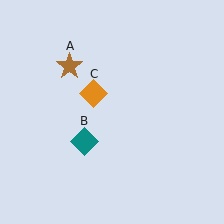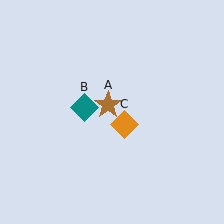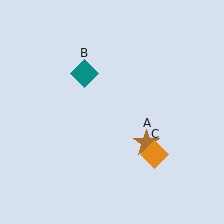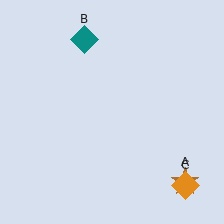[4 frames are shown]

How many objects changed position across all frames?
3 objects changed position: brown star (object A), teal diamond (object B), orange diamond (object C).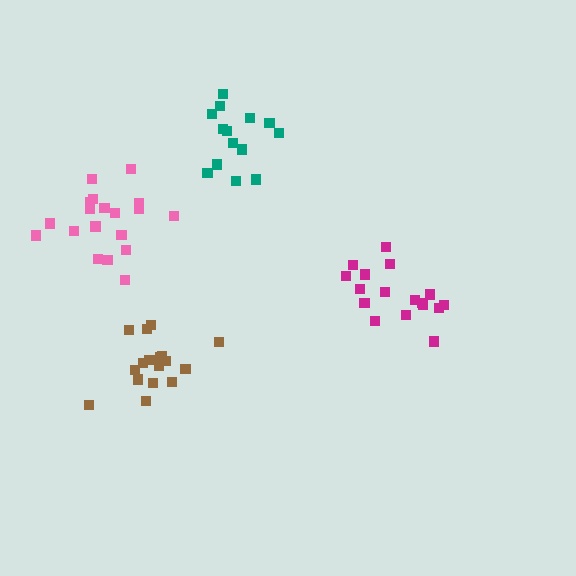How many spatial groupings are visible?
There are 4 spatial groupings.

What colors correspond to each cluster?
The clusters are colored: magenta, pink, teal, brown.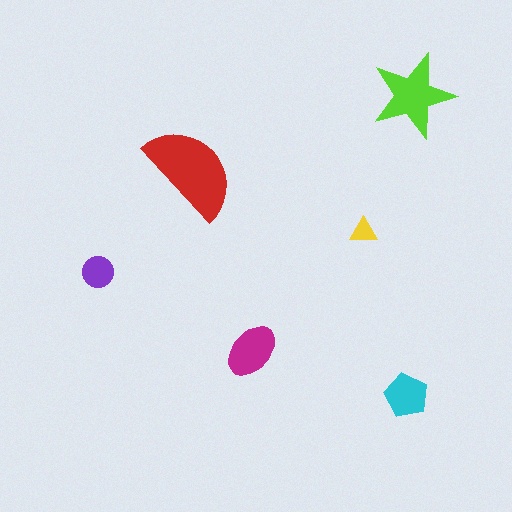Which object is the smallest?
The yellow triangle.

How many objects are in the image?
There are 6 objects in the image.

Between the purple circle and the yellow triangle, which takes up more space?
The purple circle.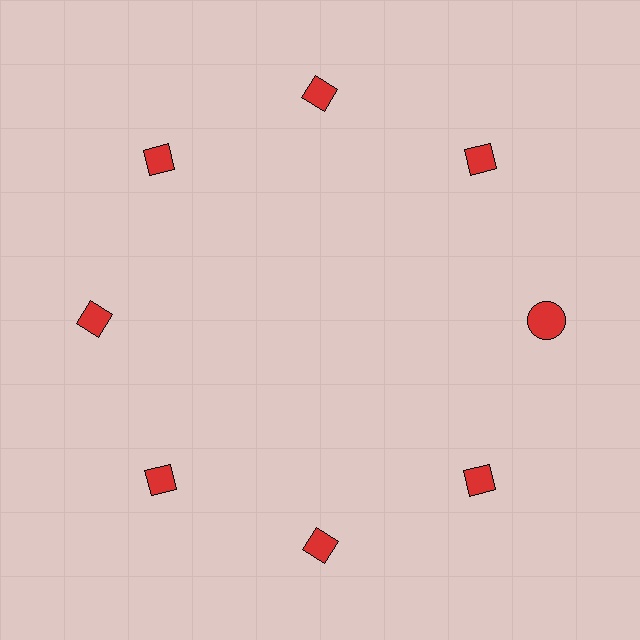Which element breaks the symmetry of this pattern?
The red circle at roughly the 3 o'clock position breaks the symmetry. All other shapes are red diamonds.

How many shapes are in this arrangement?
There are 8 shapes arranged in a ring pattern.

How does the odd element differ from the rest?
It has a different shape: circle instead of diamond.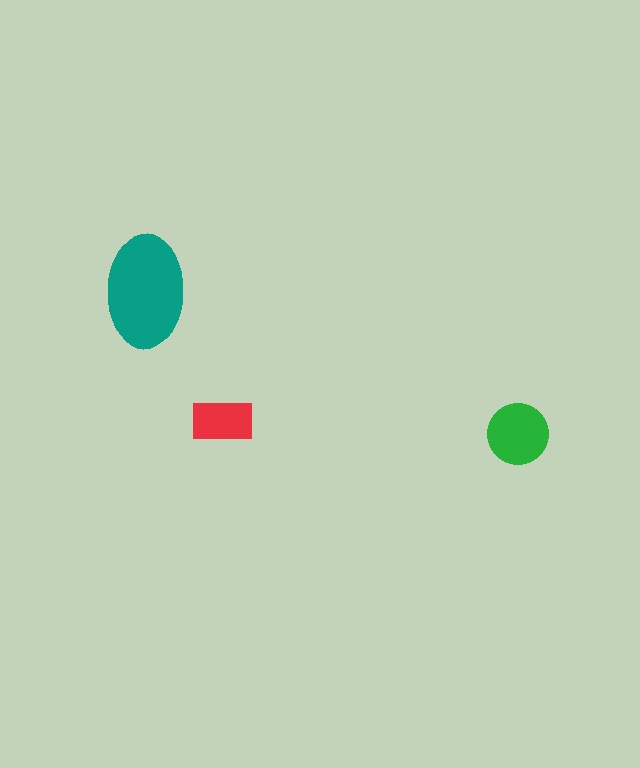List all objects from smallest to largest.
The red rectangle, the green circle, the teal ellipse.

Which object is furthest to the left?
The teal ellipse is leftmost.